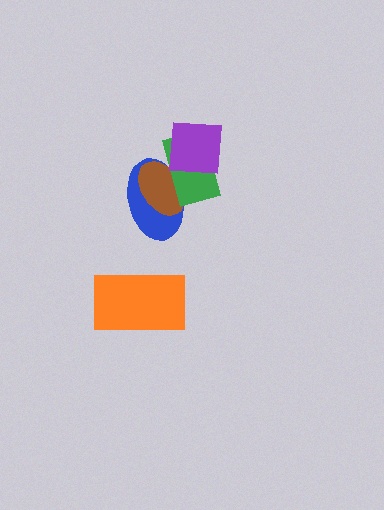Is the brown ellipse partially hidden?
Yes, it is partially covered by another shape.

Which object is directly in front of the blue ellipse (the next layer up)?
The brown ellipse is directly in front of the blue ellipse.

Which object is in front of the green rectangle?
The purple square is in front of the green rectangle.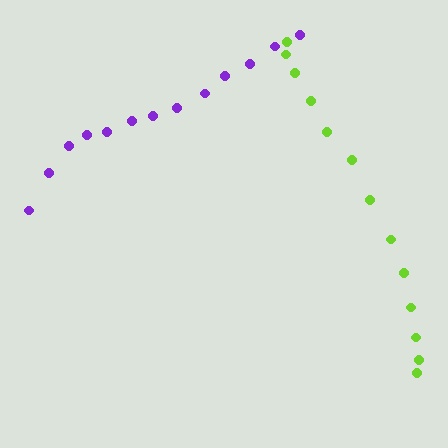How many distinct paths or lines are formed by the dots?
There are 2 distinct paths.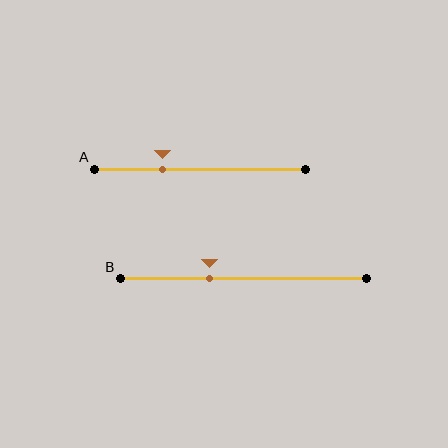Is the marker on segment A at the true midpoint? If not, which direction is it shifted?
No, the marker on segment A is shifted to the left by about 18% of the segment length.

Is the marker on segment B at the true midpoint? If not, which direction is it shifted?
No, the marker on segment B is shifted to the left by about 14% of the segment length.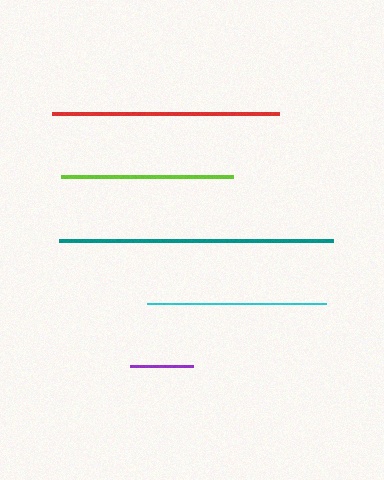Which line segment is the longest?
The teal line is the longest at approximately 275 pixels.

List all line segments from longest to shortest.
From longest to shortest: teal, red, cyan, lime, purple.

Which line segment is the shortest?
The purple line is the shortest at approximately 63 pixels.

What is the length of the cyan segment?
The cyan segment is approximately 180 pixels long.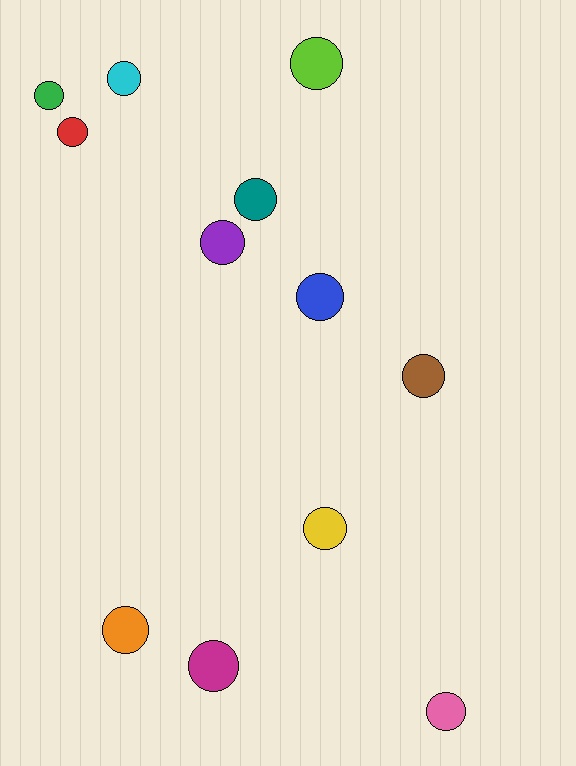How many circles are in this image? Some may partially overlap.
There are 12 circles.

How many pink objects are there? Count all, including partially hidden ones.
There is 1 pink object.